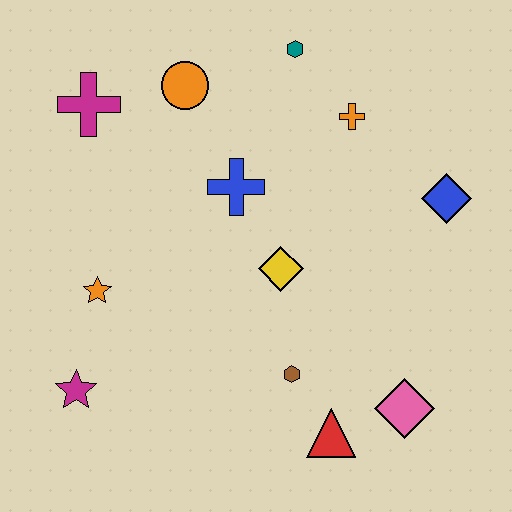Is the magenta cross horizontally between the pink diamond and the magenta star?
Yes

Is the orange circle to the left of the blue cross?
Yes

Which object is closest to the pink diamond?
The red triangle is closest to the pink diamond.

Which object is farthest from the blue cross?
The pink diamond is farthest from the blue cross.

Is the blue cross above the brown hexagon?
Yes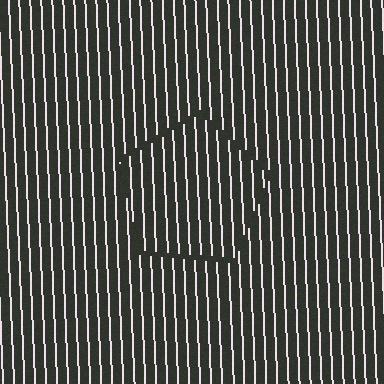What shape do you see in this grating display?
An illusory pentagon. The interior of the shape contains the same grating, shifted by half a period — the contour is defined by the phase discontinuity where line-ends from the inner and outer gratings abut.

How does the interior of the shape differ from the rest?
The interior of the shape contains the same grating, shifted by half a period — the contour is defined by the phase discontinuity where line-ends from the inner and outer gratings abut.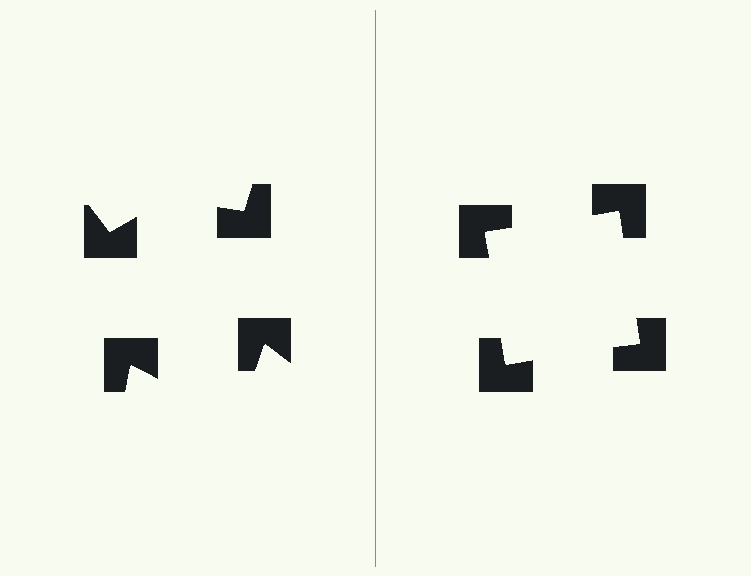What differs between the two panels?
The notched squares are positioned identically on both sides; only the wedge orientations differ. On the right they align to a square; on the left they are misaligned.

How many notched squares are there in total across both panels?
8 — 4 on each side.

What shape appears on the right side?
An illusory square.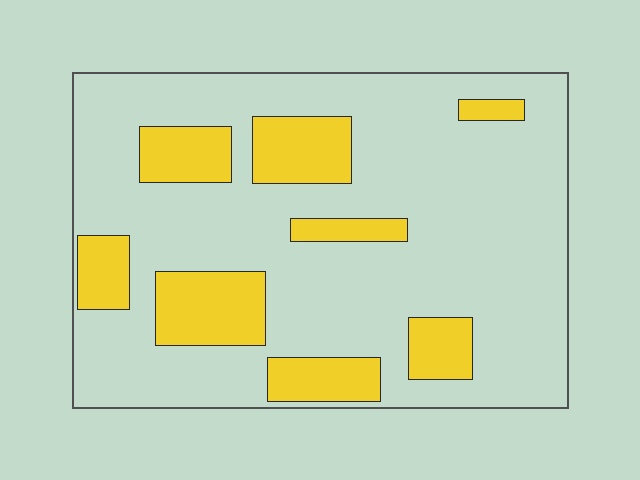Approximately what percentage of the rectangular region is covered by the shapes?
Approximately 25%.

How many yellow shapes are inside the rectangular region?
8.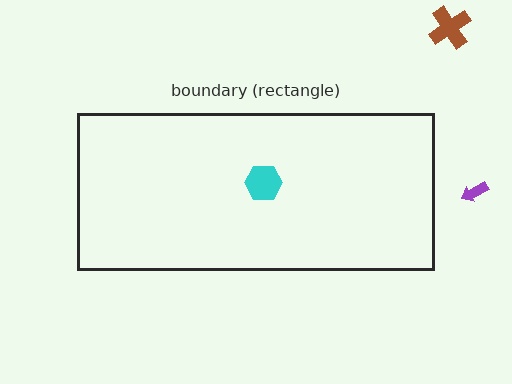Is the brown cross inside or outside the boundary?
Outside.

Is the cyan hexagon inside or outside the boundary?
Inside.